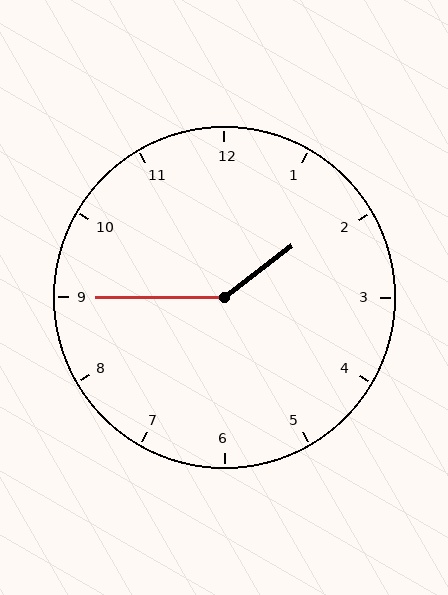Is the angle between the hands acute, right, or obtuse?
It is obtuse.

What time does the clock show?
1:45.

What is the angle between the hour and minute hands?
Approximately 142 degrees.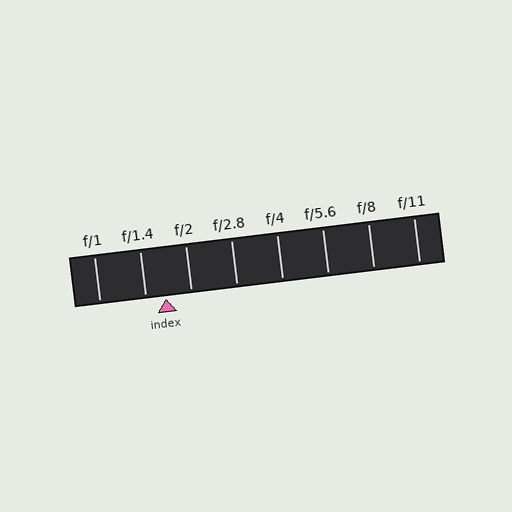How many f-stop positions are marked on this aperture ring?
There are 8 f-stop positions marked.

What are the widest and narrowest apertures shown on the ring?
The widest aperture shown is f/1 and the narrowest is f/11.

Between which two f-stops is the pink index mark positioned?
The index mark is between f/1.4 and f/2.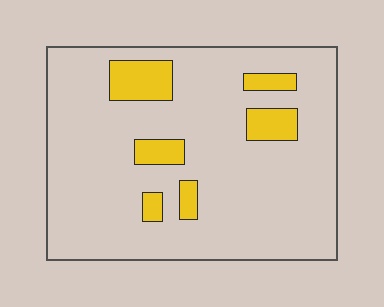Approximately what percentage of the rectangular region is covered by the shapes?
Approximately 15%.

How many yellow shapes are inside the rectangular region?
6.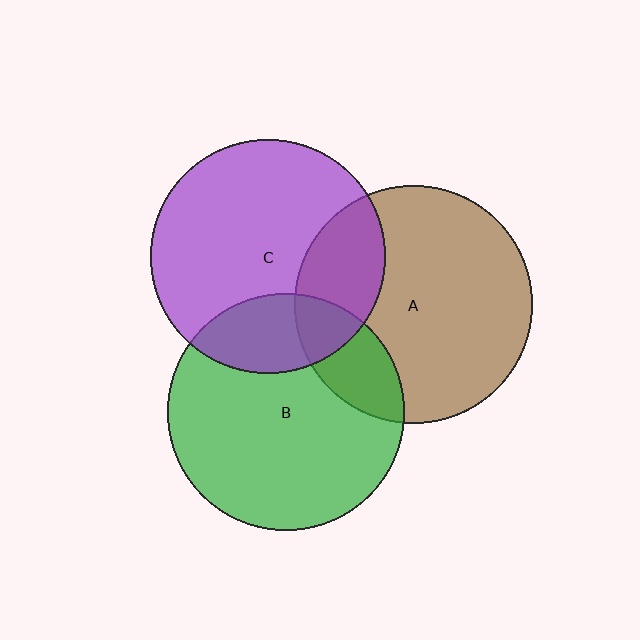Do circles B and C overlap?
Yes.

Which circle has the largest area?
Circle A (brown).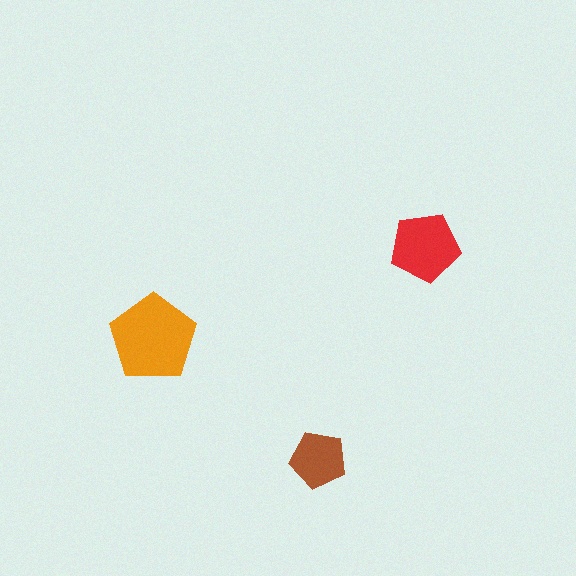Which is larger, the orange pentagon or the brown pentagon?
The orange one.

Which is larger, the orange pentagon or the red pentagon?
The orange one.